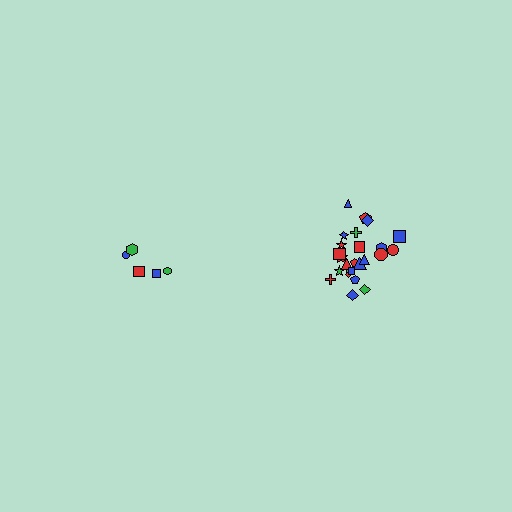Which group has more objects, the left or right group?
The right group.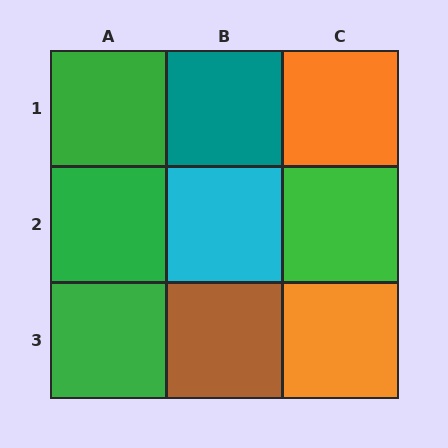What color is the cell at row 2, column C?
Green.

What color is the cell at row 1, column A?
Green.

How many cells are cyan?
1 cell is cyan.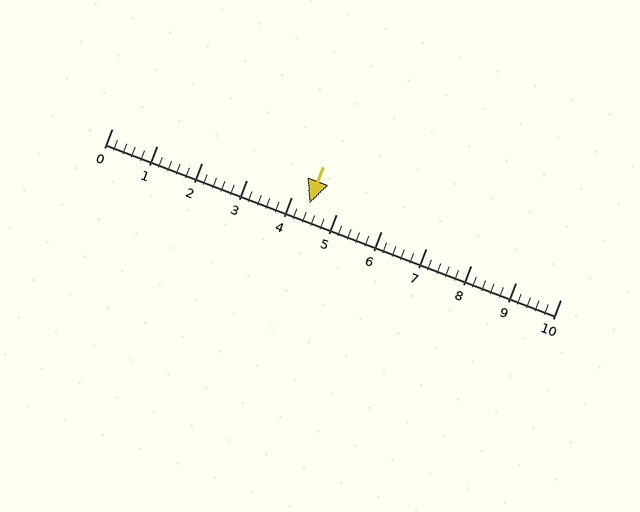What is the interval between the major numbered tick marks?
The major tick marks are spaced 1 units apart.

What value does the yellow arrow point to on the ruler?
The yellow arrow points to approximately 4.4.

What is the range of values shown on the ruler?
The ruler shows values from 0 to 10.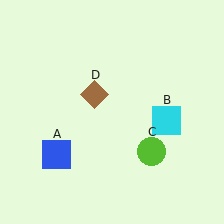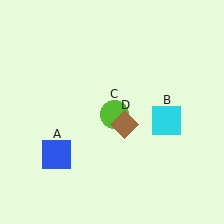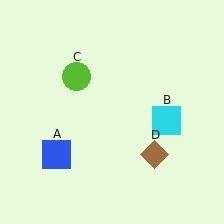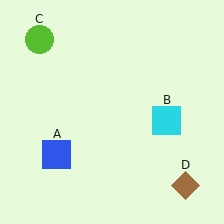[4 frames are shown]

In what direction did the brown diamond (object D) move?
The brown diamond (object D) moved down and to the right.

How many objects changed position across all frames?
2 objects changed position: lime circle (object C), brown diamond (object D).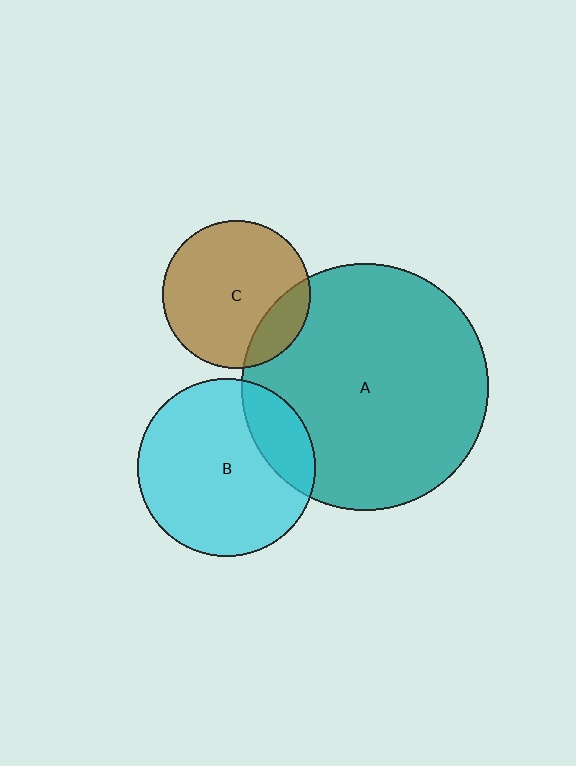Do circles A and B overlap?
Yes.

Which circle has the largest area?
Circle A (teal).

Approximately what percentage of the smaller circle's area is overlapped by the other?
Approximately 20%.